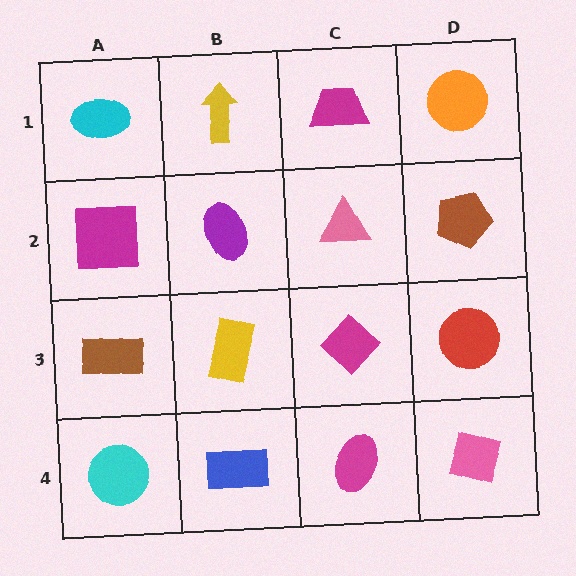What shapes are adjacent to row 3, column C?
A pink triangle (row 2, column C), a magenta ellipse (row 4, column C), a yellow rectangle (row 3, column B), a red circle (row 3, column D).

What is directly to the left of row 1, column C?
A yellow arrow.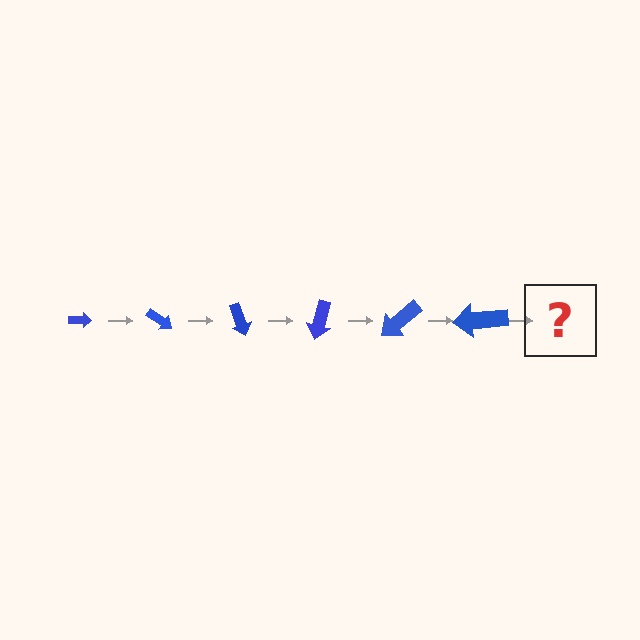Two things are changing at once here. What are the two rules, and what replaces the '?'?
The two rules are that the arrow grows larger each step and it rotates 35 degrees each step. The '?' should be an arrow, larger than the previous one and rotated 210 degrees from the start.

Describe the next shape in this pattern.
It should be an arrow, larger than the previous one and rotated 210 degrees from the start.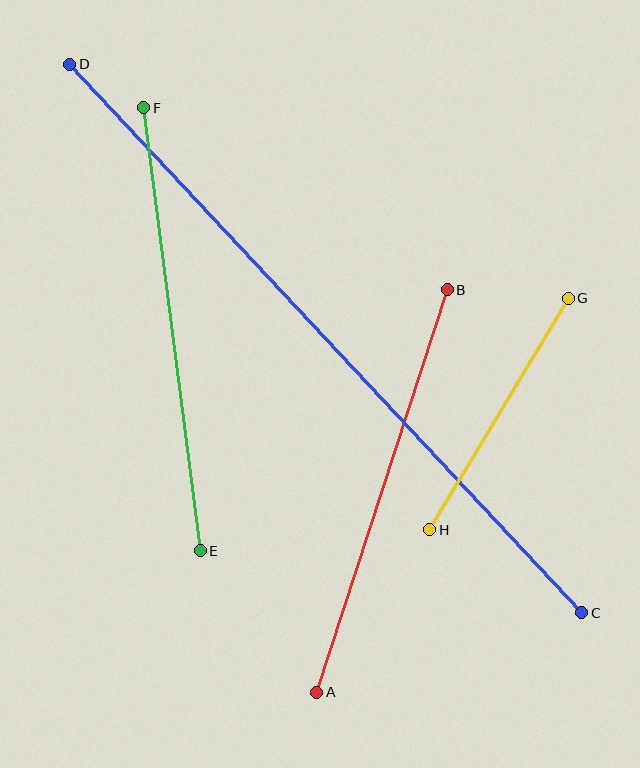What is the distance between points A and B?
The distance is approximately 423 pixels.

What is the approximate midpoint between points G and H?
The midpoint is at approximately (499, 414) pixels.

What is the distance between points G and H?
The distance is approximately 270 pixels.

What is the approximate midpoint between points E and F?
The midpoint is at approximately (172, 329) pixels.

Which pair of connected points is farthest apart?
Points C and D are farthest apart.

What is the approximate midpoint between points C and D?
The midpoint is at approximately (326, 339) pixels.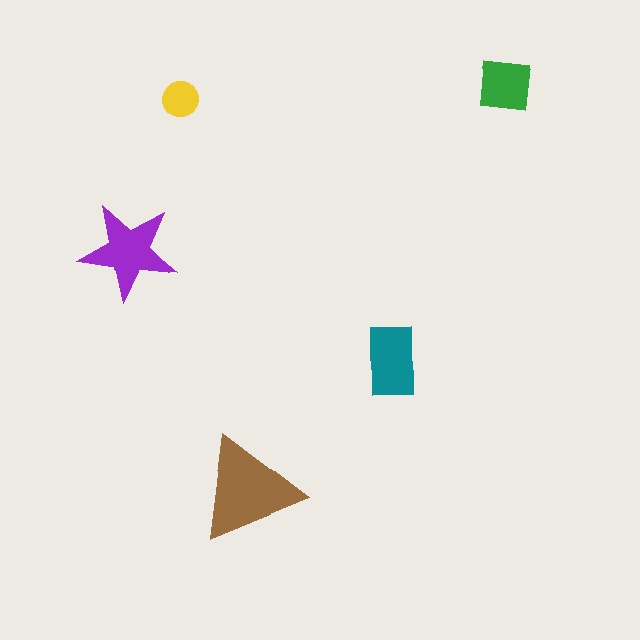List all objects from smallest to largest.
The yellow circle, the green square, the teal rectangle, the purple star, the brown triangle.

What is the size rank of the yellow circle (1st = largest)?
5th.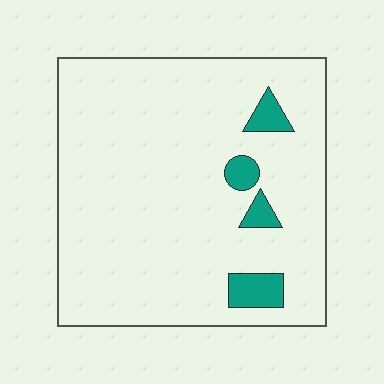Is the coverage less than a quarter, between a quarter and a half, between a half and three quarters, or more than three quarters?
Less than a quarter.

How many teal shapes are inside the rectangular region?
4.